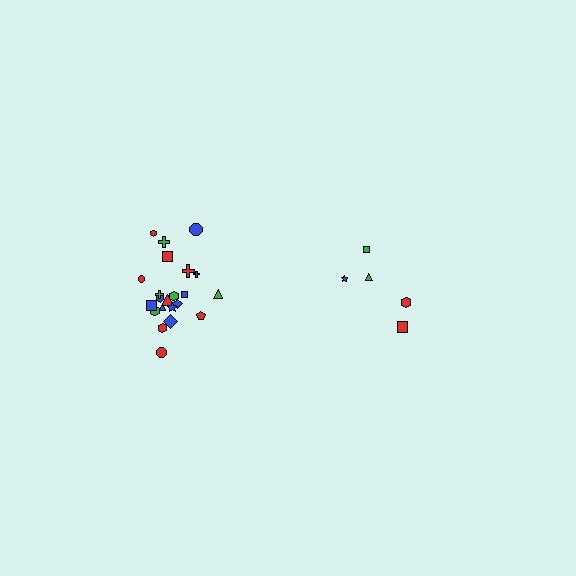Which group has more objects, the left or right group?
The left group.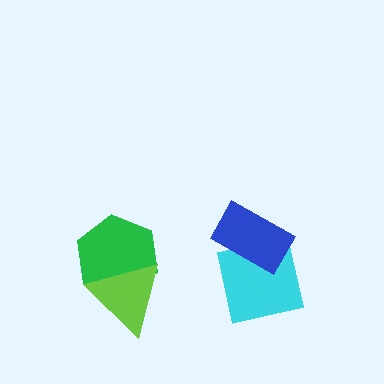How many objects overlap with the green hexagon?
1 object overlaps with the green hexagon.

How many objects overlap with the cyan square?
1 object overlaps with the cyan square.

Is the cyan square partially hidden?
Yes, it is partially covered by another shape.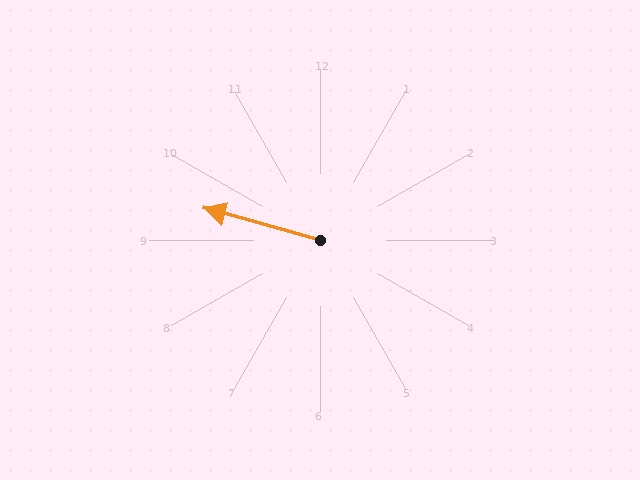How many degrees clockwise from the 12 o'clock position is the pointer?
Approximately 285 degrees.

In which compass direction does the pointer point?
West.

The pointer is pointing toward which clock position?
Roughly 10 o'clock.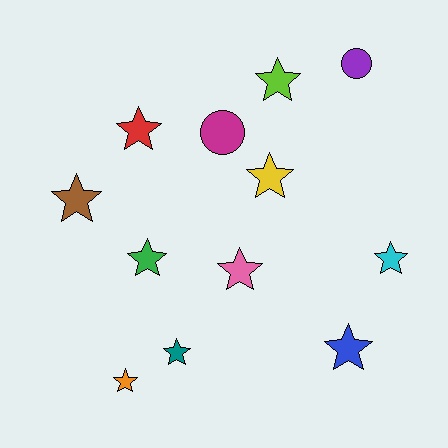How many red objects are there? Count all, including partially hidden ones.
There is 1 red object.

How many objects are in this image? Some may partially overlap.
There are 12 objects.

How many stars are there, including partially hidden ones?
There are 10 stars.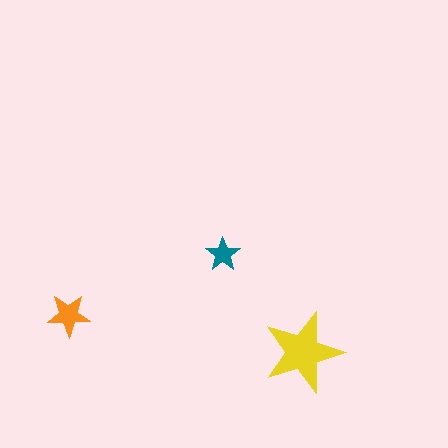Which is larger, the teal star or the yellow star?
The yellow one.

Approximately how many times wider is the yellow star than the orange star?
About 2 times wider.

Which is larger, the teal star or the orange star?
The orange one.